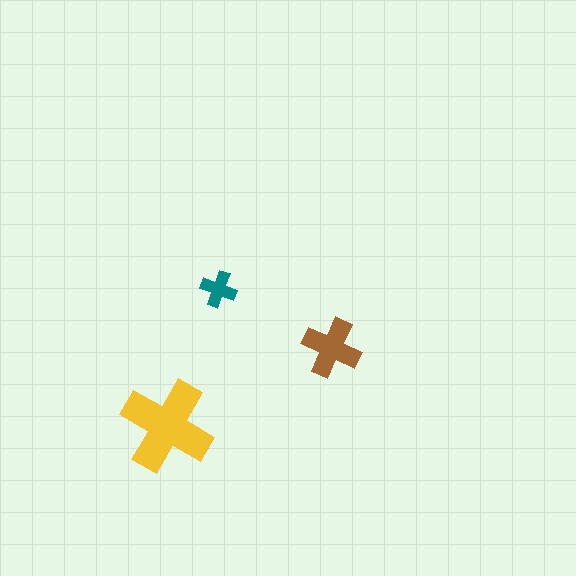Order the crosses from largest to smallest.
the yellow one, the brown one, the teal one.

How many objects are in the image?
There are 3 objects in the image.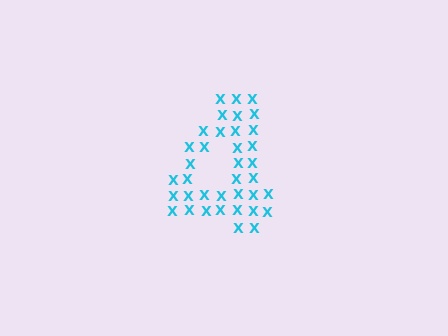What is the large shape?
The large shape is the digit 4.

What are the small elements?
The small elements are letter X's.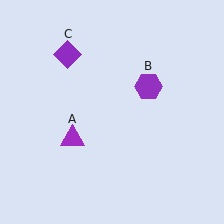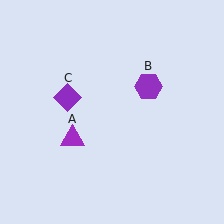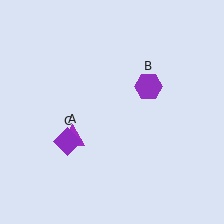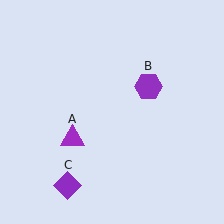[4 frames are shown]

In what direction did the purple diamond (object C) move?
The purple diamond (object C) moved down.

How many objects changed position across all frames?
1 object changed position: purple diamond (object C).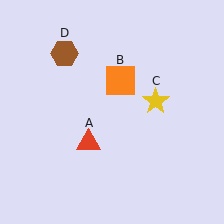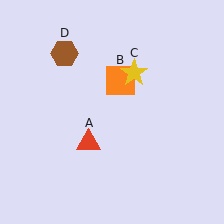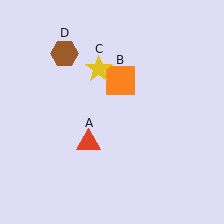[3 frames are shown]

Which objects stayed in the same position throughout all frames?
Red triangle (object A) and orange square (object B) and brown hexagon (object D) remained stationary.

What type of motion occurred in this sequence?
The yellow star (object C) rotated counterclockwise around the center of the scene.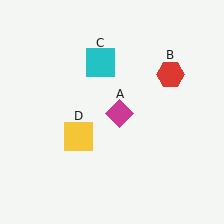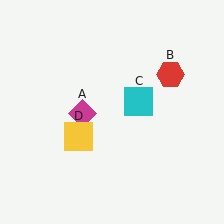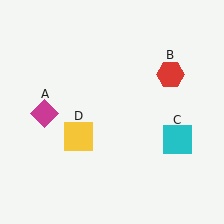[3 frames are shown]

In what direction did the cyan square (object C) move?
The cyan square (object C) moved down and to the right.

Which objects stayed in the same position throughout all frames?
Red hexagon (object B) and yellow square (object D) remained stationary.